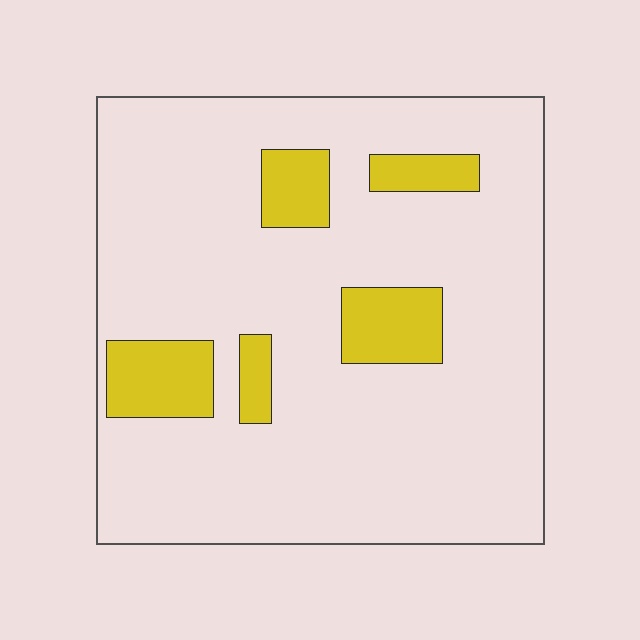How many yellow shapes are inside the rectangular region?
5.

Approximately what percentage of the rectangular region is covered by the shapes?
Approximately 15%.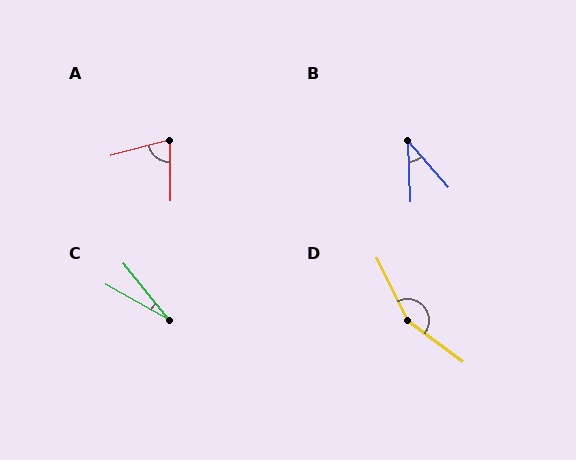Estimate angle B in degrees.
Approximately 39 degrees.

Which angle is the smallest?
C, at approximately 22 degrees.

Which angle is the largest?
D, at approximately 153 degrees.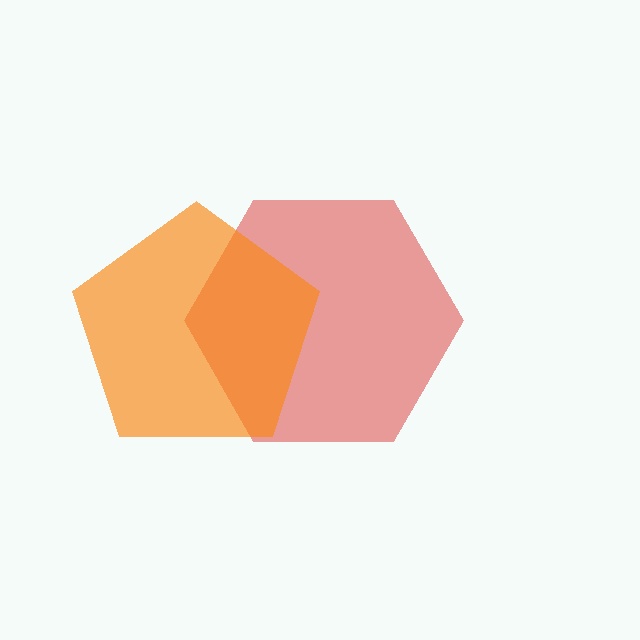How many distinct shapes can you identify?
There are 2 distinct shapes: a red hexagon, an orange pentagon.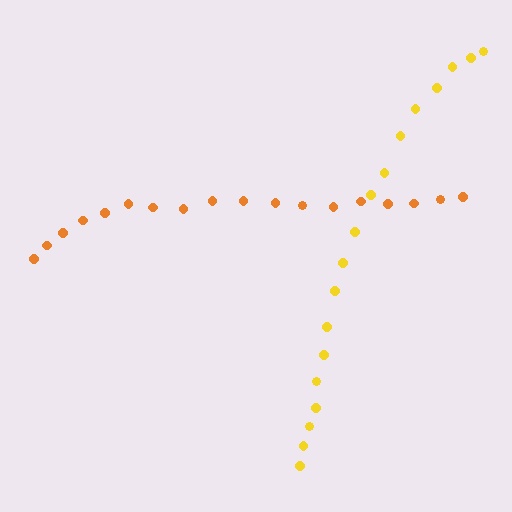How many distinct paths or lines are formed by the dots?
There are 2 distinct paths.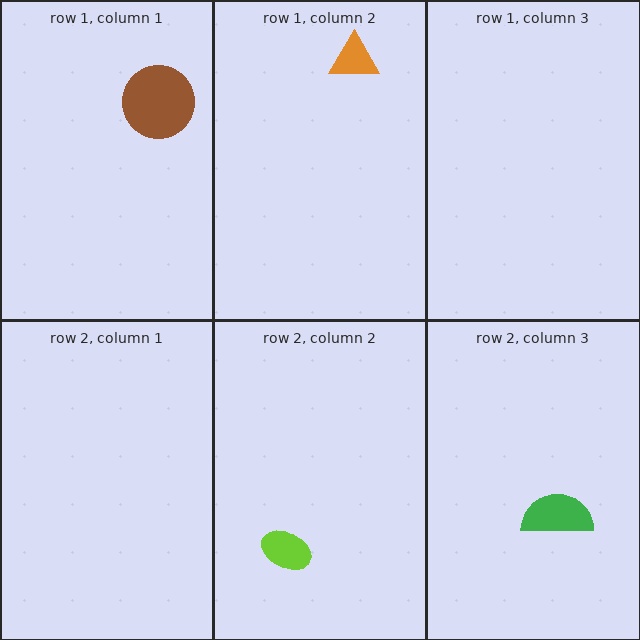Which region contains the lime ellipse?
The row 2, column 2 region.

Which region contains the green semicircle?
The row 2, column 3 region.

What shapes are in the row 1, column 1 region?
The brown circle.